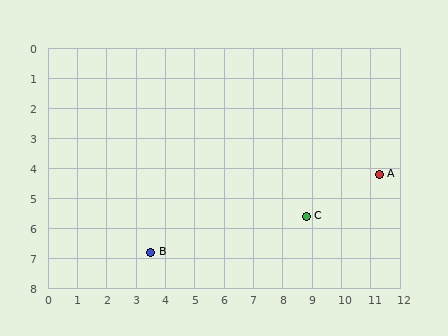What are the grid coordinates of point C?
Point C is at approximately (8.8, 5.6).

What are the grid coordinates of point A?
Point A is at approximately (11.3, 4.2).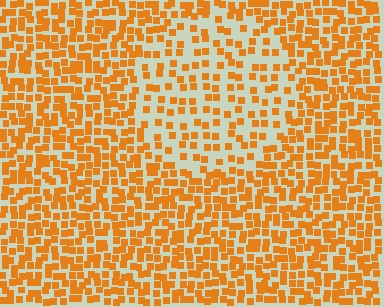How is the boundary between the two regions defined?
The boundary is defined by a change in element density (approximately 1.9x ratio). All elements are the same color, size, and shape.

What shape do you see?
I see a circle.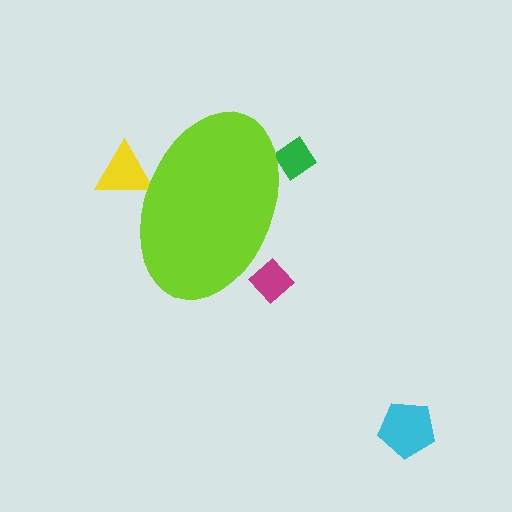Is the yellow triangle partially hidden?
Yes, the yellow triangle is partially hidden behind the lime ellipse.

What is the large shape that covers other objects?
A lime ellipse.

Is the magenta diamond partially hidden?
Yes, the magenta diamond is partially hidden behind the lime ellipse.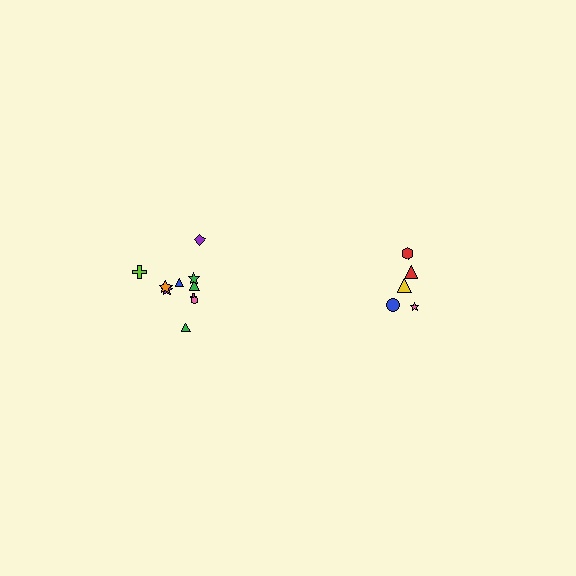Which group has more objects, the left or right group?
The left group.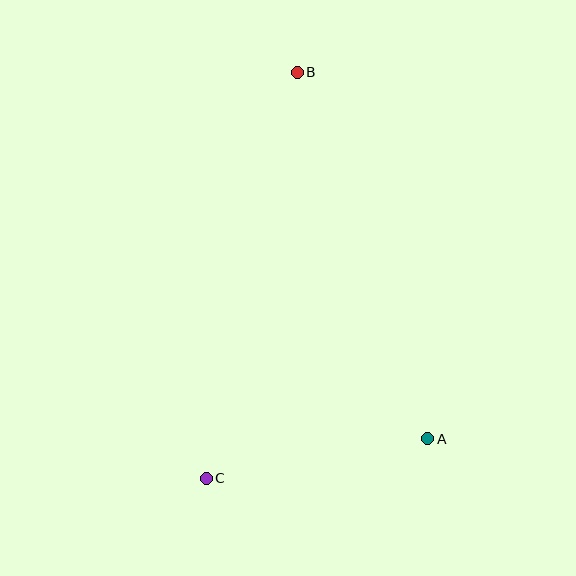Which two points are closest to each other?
Points A and C are closest to each other.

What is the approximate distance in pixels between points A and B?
The distance between A and B is approximately 389 pixels.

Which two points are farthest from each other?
Points B and C are farthest from each other.